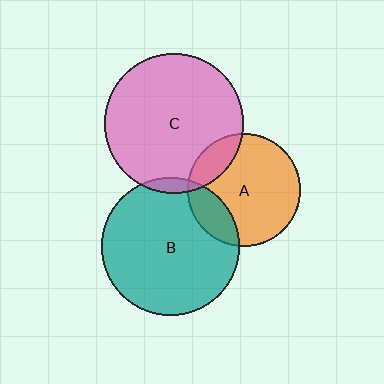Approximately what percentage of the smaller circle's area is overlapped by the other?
Approximately 5%.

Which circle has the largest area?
Circle C (pink).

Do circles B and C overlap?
Yes.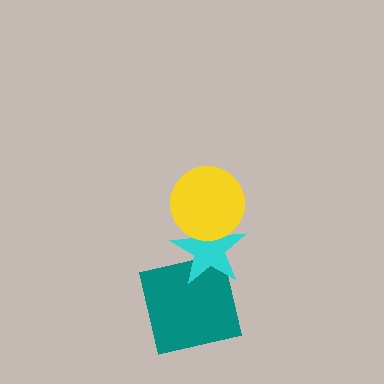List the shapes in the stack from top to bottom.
From top to bottom: the yellow circle, the cyan star, the teal square.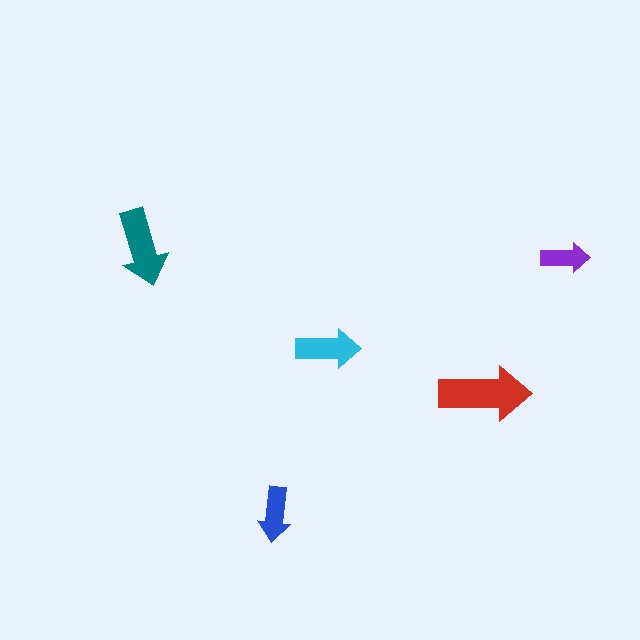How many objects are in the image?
There are 5 objects in the image.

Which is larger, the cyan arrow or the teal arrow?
The teal one.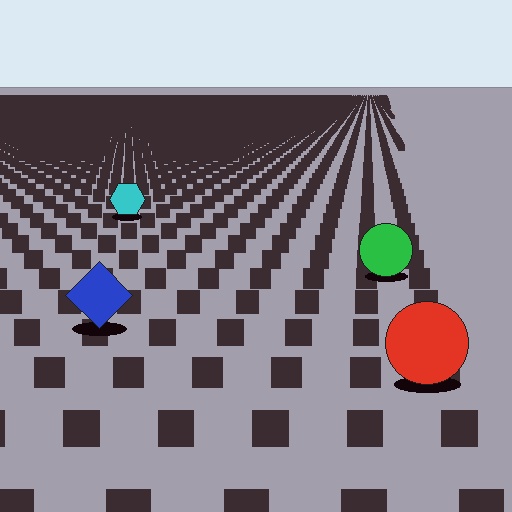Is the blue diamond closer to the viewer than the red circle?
No. The red circle is closer — you can tell from the texture gradient: the ground texture is coarser near it.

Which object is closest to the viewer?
The red circle is closest. The texture marks near it are larger and more spread out.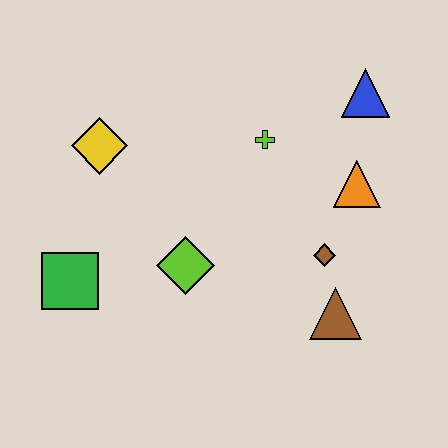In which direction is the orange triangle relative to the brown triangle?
The orange triangle is above the brown triangle.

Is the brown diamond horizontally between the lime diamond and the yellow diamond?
No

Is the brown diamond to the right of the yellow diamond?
Yes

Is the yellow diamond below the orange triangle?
No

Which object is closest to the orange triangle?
The brown diamond is closest to the orange triangle.